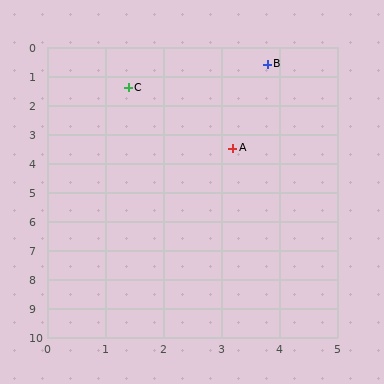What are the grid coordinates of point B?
Point B is at approximately (3.8, 0.6).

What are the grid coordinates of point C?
Point C is at approximately (1.4, 1.4).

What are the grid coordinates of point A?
Point A is at approximately (3.2, 3.5).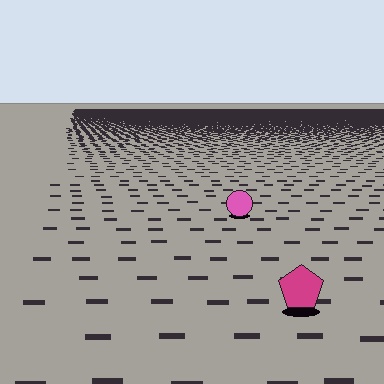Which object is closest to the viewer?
The magenta pentagon is closest. The texture marks near it are larger and more spread out.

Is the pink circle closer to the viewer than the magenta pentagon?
No. The magenta pentagon is closer — you can tell from the texture gradient: the ground texture is coarser near it.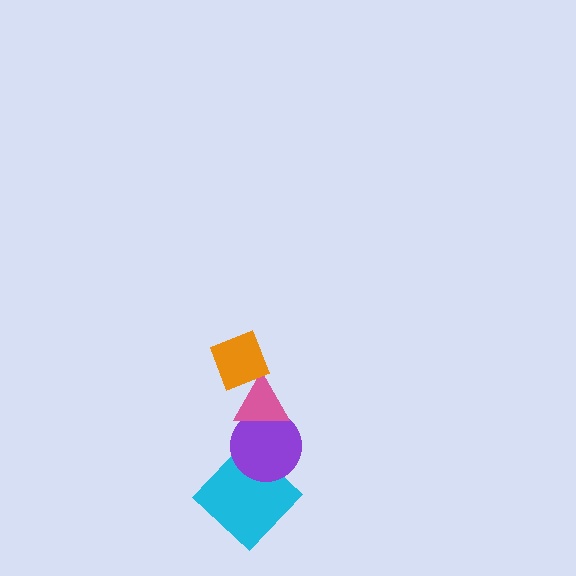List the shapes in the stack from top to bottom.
From top to bottom: the orange diamond, the pink triangle, the purple circle, the cyan diamond.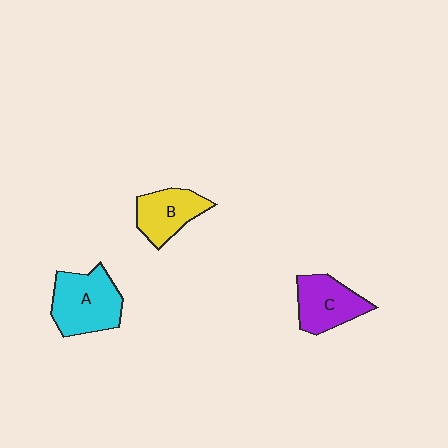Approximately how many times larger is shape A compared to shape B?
Approximately 1.4 times.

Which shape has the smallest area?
Shape B (yellow).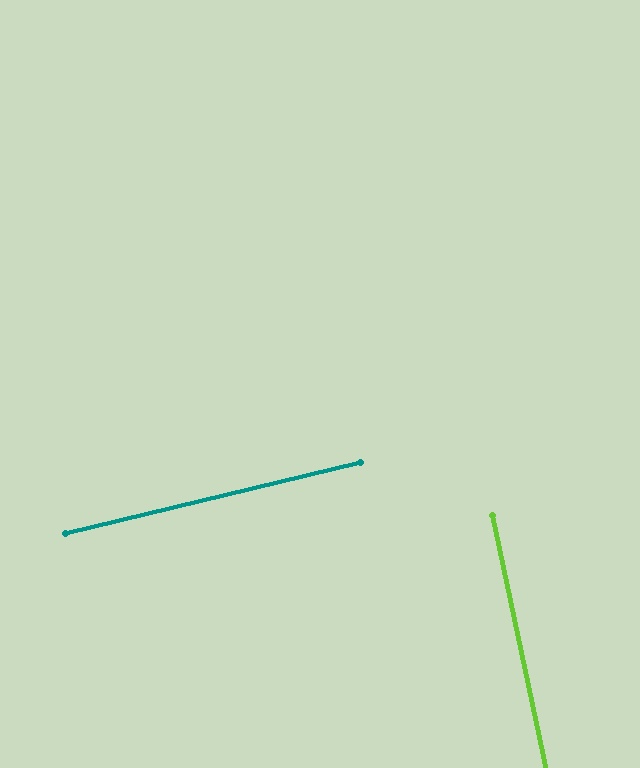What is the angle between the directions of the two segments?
Approximately 89 degrees.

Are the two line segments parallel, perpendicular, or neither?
Perpendicular — they meet at approximately 89°.